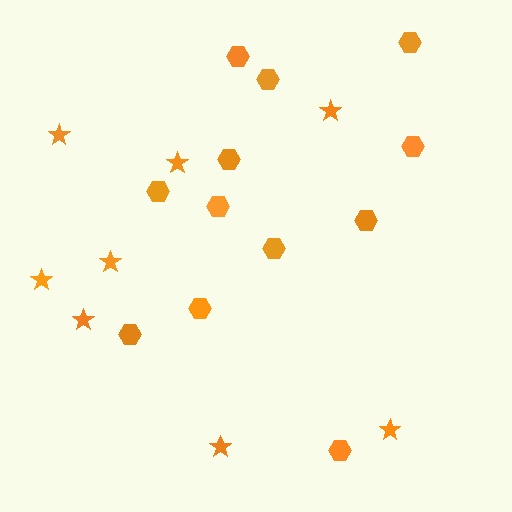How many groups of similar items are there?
There are 2 groups: one group of hexagons (12) and one group of stars (8).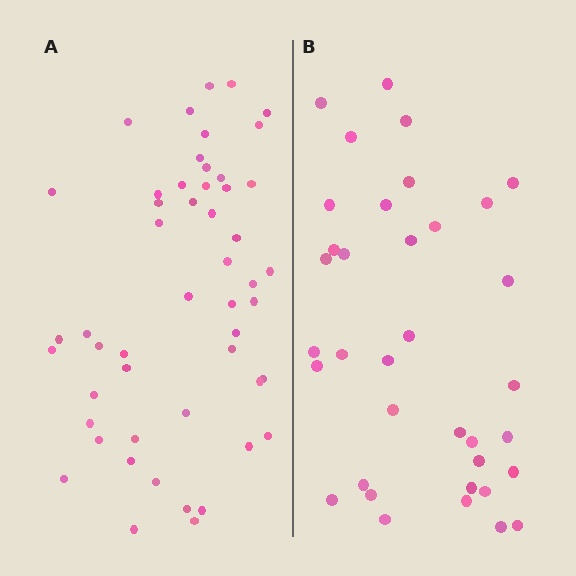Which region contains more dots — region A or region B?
Region A (the left region) has more dots.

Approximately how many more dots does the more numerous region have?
Region A has approximately 15 more dots than region B.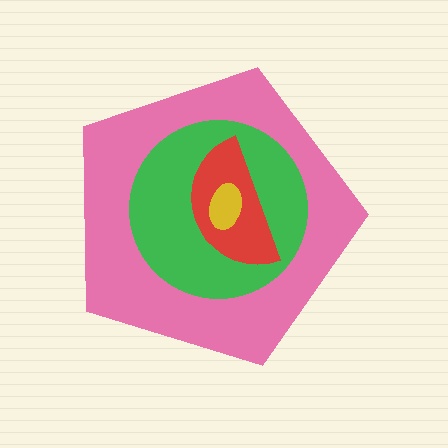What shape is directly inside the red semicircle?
The yellow ellipse.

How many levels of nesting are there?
4.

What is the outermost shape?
The pink pentagon.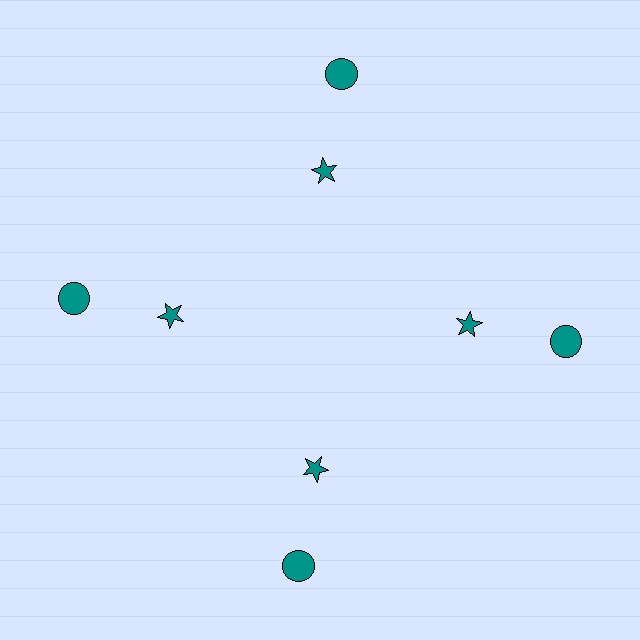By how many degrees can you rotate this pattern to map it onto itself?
The pattern maps onto itself every 90 degrees of rotation.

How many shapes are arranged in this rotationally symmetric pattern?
There are 8 shapes, arranged in 4 groups of 2.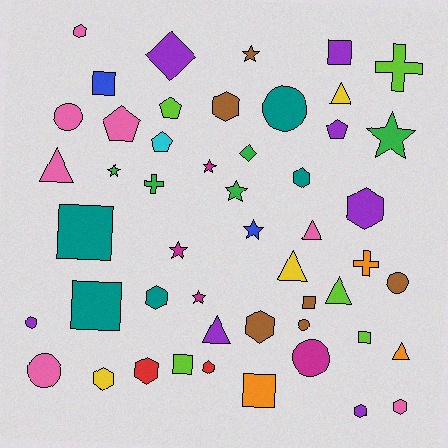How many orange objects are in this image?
There are 3 orange objects.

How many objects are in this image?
There are 50 objects.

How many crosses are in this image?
There are 3 crosses.